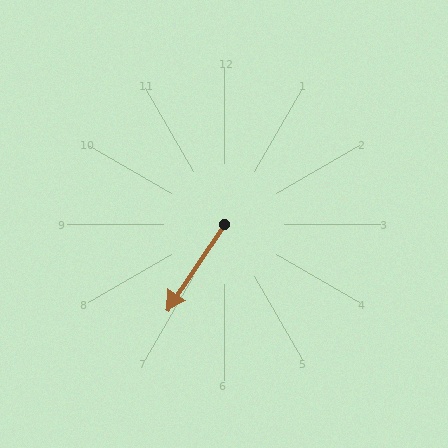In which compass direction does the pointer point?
Southwest.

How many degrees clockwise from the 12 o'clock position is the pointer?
Approximately 214 degrees.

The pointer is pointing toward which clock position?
Roughly 7 o'clock.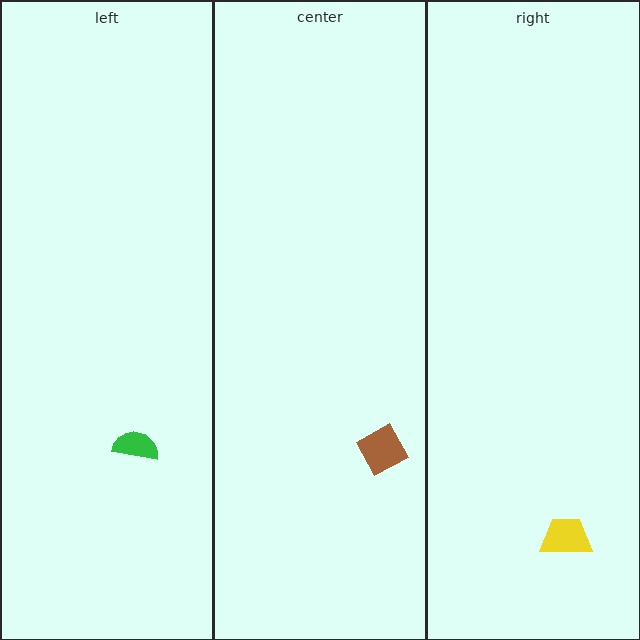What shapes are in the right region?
The yellow trapezoid.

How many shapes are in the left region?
1.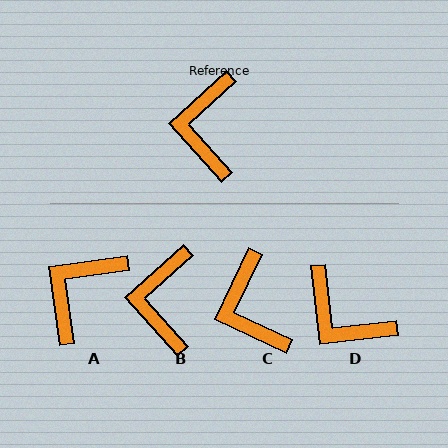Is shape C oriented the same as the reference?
No, it is off by about 22 degrees.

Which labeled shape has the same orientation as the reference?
B.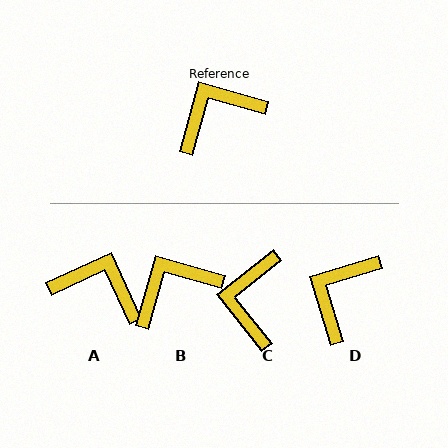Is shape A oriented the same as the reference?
No, it is off by about 50 degrees.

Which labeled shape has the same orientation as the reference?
B.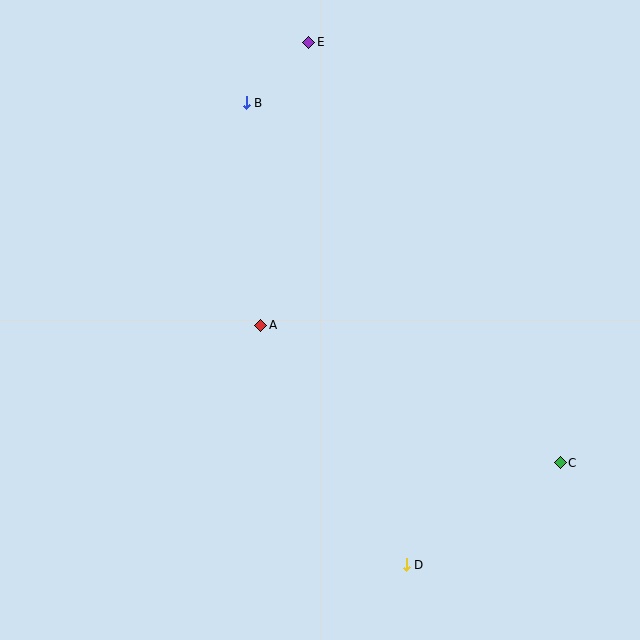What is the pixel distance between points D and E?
The distance between D and E is 532 pixels.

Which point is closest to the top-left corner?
Point B is closest to the top-left corner.